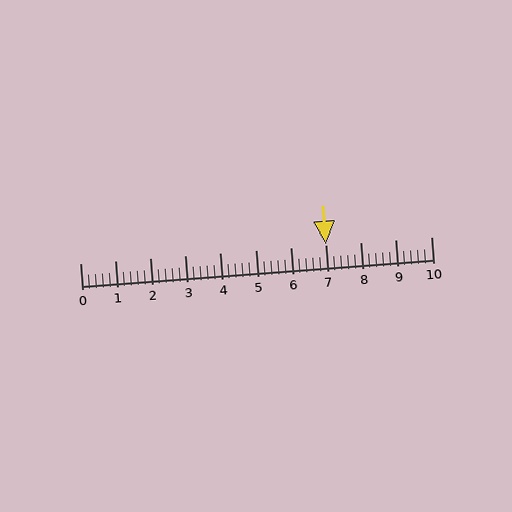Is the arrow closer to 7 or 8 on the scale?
The arrow is closer to 7.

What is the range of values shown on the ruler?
The ruler shows values from 0 to 10.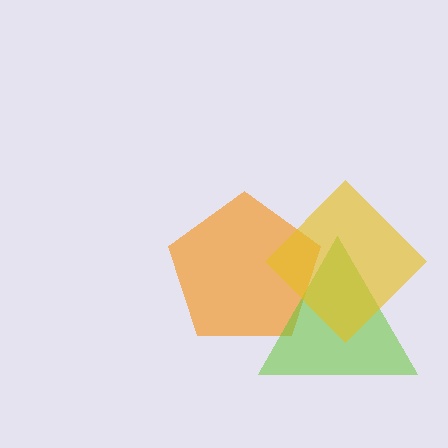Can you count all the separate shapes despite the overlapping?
Yes, there are 3 separate shapes.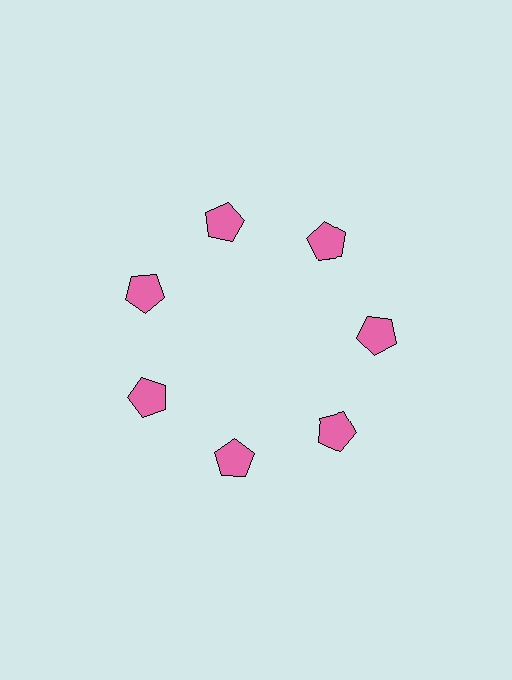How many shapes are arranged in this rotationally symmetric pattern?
There are 7 shapes, arranged in 7 groups of 1.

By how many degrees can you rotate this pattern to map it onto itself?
The pattern maps onto itself every 51 degrees of rotation.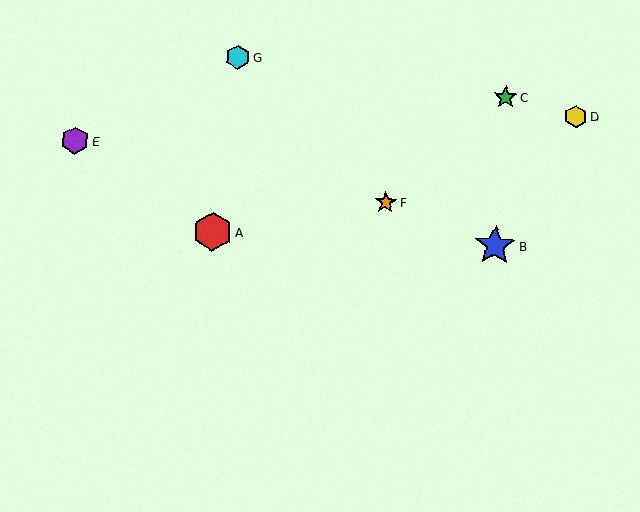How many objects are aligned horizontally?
2 objects (A, B) are aligned horizontally.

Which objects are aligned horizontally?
Objects A, B are aligned horizontally.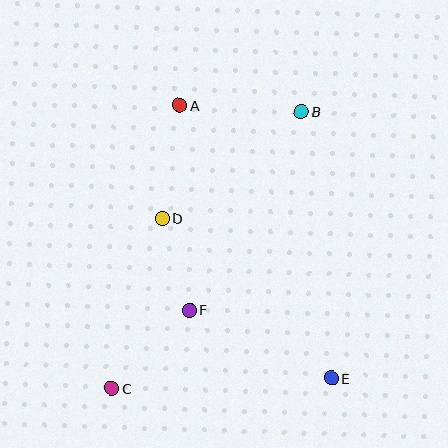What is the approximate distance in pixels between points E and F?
The distance between E and F is approximately 158 pixels.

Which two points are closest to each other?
Points D and F are closest to each other.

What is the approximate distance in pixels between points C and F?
The distance between C and F is approximately 111 pixels.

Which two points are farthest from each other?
Points B and C are farthest from each other.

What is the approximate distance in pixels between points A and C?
The distance between A and C is approximately 291 pixels.